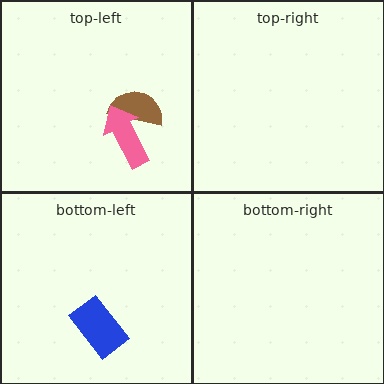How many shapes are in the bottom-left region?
1.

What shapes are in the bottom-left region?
The blue rectangle.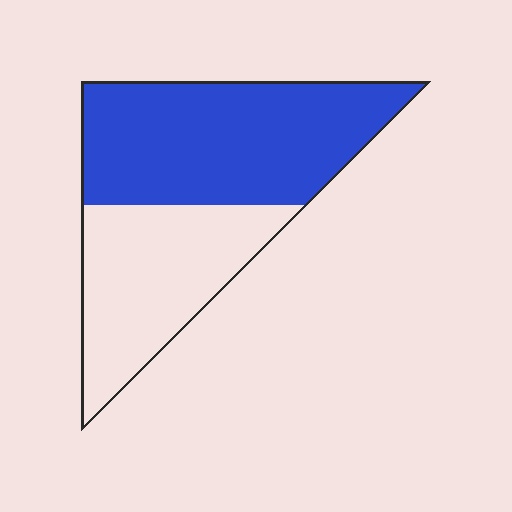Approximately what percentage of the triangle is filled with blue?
Approximately 60%.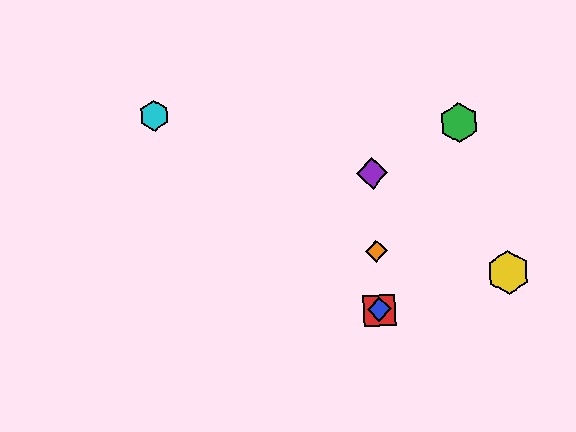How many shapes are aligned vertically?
4 shapes (the red square, the blue diamond, the purple diamond, the orange diamond) are aligned vertically.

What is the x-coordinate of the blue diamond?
The blue diamond is at x≈379.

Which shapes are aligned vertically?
The red square, the blue diamond, the purple diamond, the orange diamond are aligned vertically.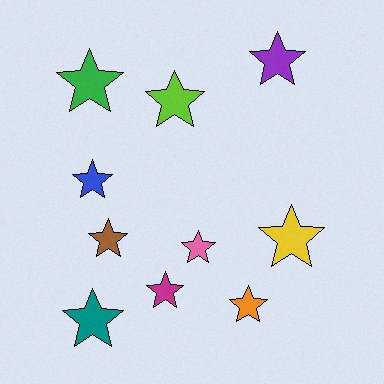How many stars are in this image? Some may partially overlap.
There are 10 stars.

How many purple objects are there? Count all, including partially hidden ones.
There is 1 purple object.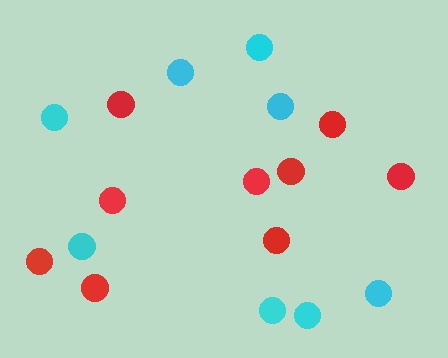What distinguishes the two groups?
There are 2 groups: one group of cyan circles (8) and one group of red circles (9).